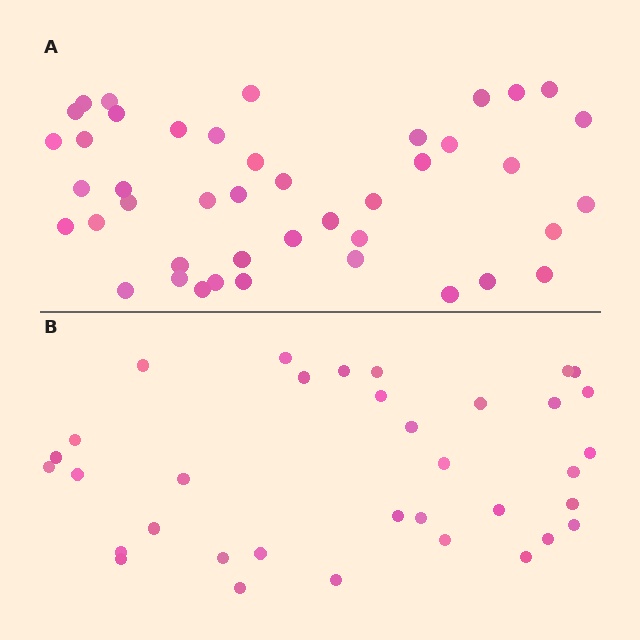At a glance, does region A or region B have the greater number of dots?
Region A (the top region) has more dots.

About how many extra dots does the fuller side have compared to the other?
Region A has roughly 8 or so more dots than region B.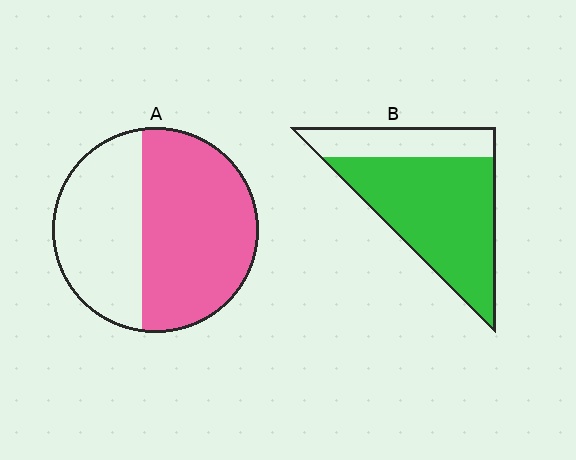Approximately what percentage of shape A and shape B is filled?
A is approximately 60% and B is approximately 75%.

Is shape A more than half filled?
Yes.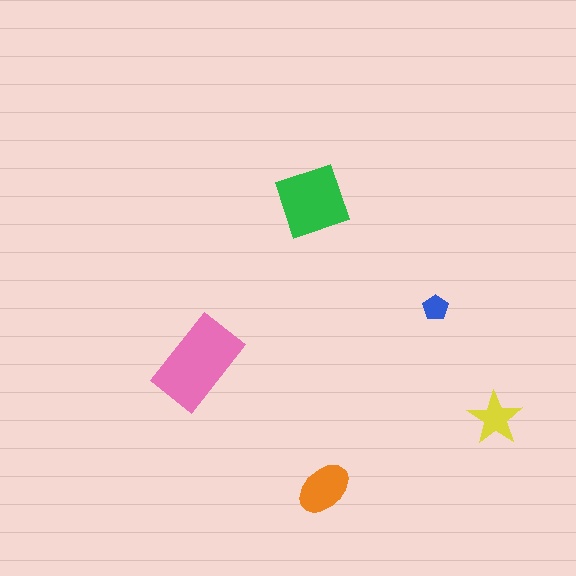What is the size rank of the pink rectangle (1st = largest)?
1st.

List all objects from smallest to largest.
The blue pentagon, the yellow star, the orange ellipse, the green diamond, the pink rectangle.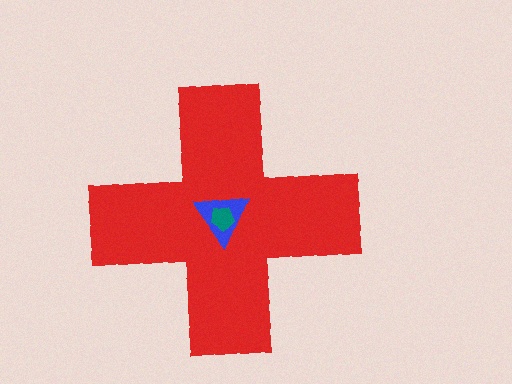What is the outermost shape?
The red cross.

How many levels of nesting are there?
3.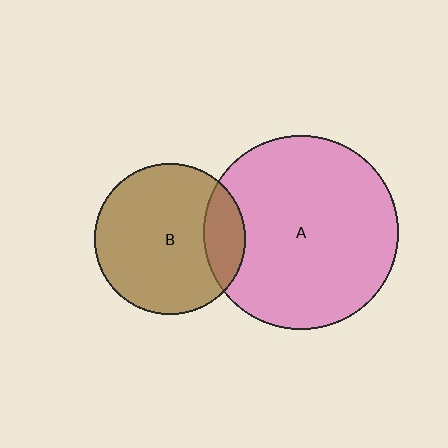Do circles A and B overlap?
Yes.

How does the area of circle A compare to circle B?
Approximately 1.7 times.